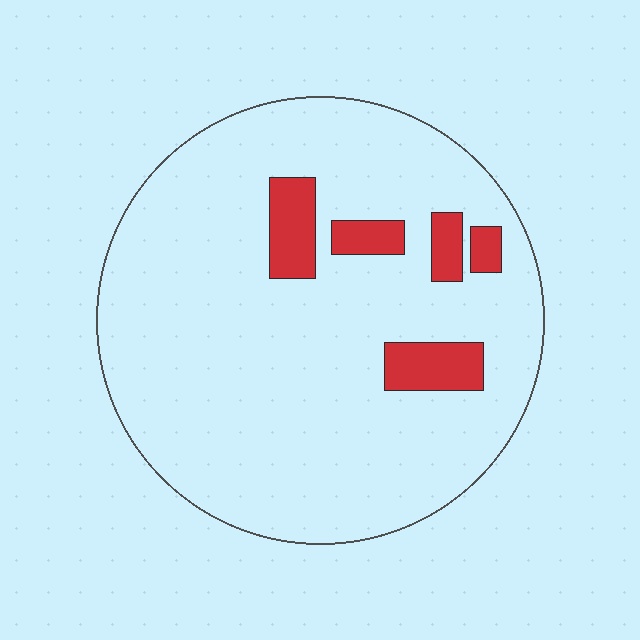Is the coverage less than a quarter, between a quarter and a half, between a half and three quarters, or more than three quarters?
Less than a quarter.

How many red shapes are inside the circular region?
5.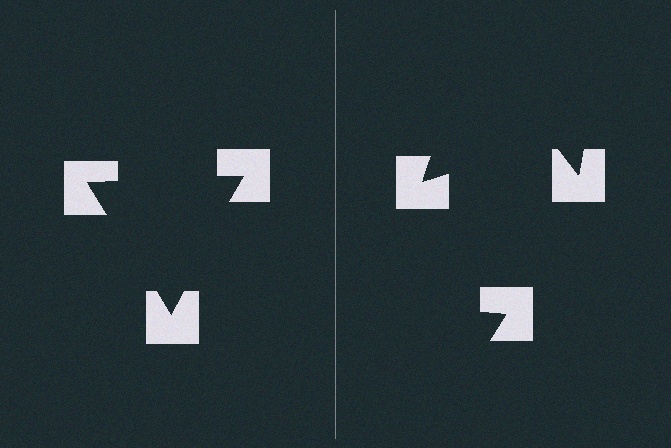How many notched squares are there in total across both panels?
6 — 3 on each side.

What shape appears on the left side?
An illusory triangle.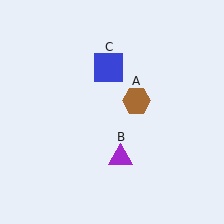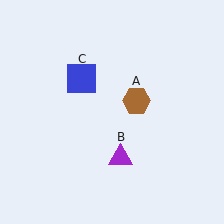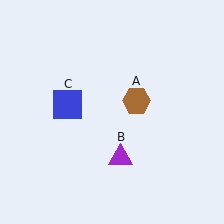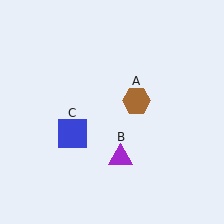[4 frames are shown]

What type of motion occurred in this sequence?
The blue square (object C) rotated counterclockwise around the center of the scene.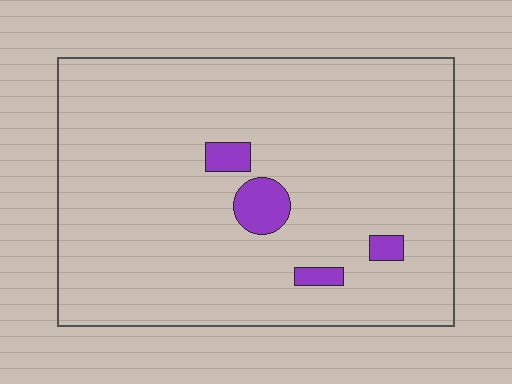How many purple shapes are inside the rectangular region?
4.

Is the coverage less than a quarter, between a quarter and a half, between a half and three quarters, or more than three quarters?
Less than a quarter.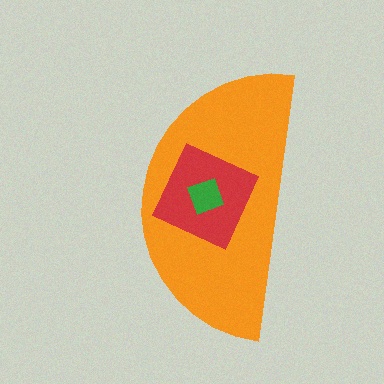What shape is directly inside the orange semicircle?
The red diamond.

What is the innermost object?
The green square.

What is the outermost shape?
The orange semicircle.